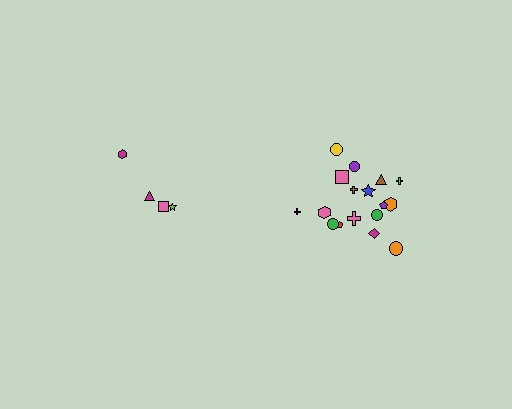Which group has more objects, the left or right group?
The right group.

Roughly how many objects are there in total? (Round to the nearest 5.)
Roughly 20 objects in total.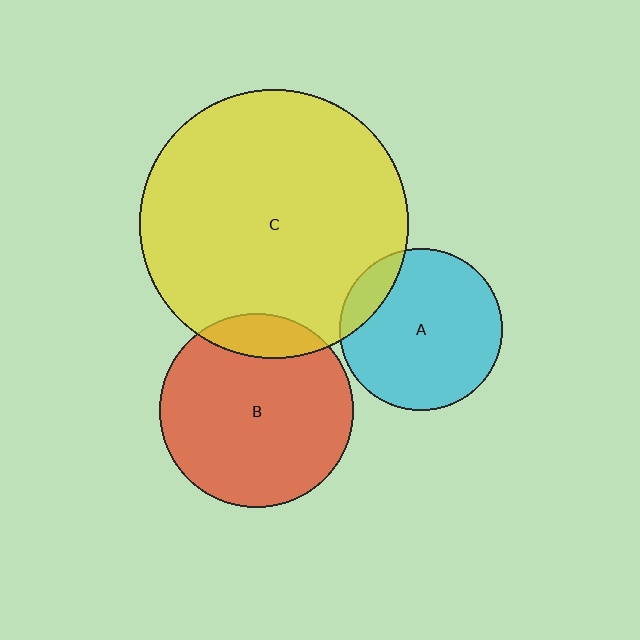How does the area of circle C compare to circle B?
Approximately 1.9 times.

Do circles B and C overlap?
Yes.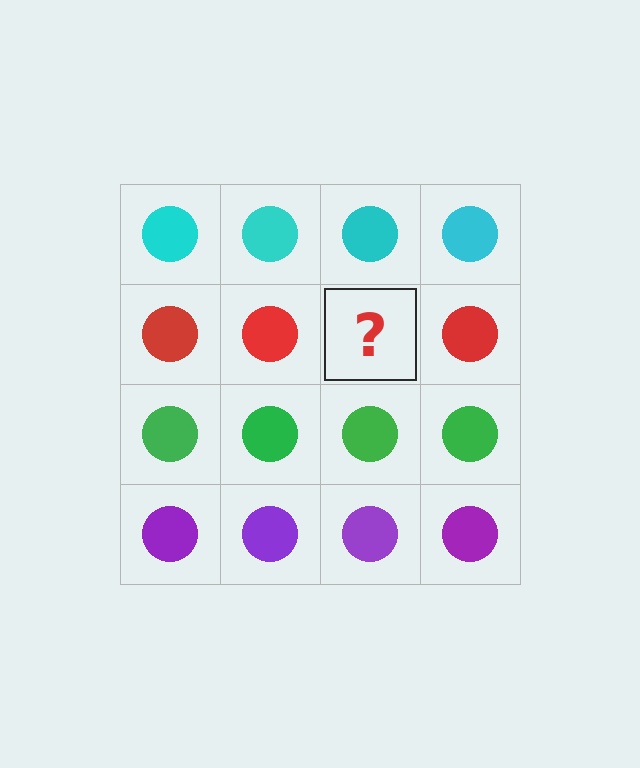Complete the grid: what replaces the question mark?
The question mark should be replaced with a red circle.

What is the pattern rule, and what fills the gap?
The rule is that each row has a consistent color. The gap should be filled with a red circle.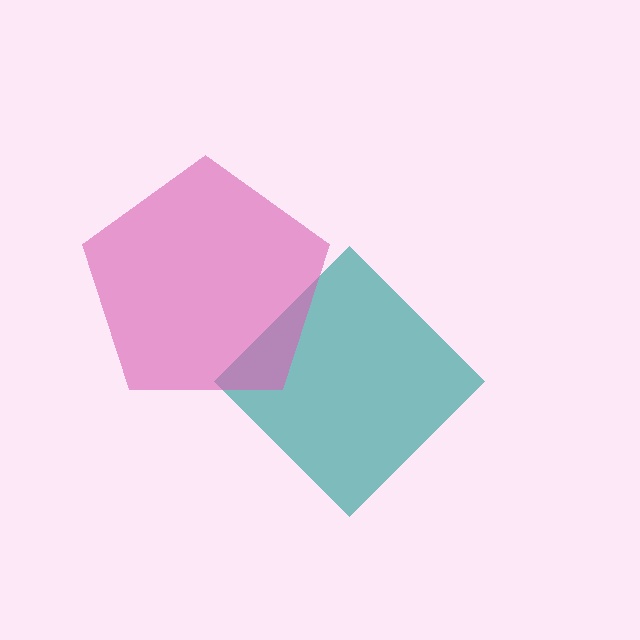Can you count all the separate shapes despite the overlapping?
Yes, there are 2 separate shapes.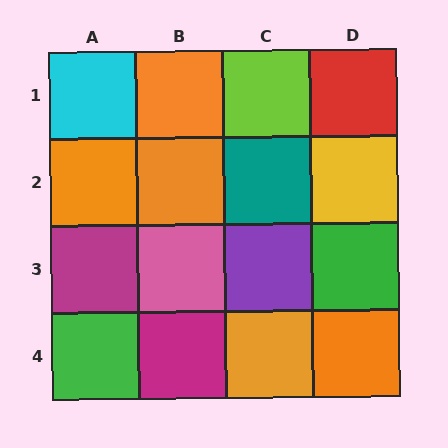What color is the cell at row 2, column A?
Orange.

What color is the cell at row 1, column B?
Orange.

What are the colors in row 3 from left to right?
Magenta, pink, purple, green.